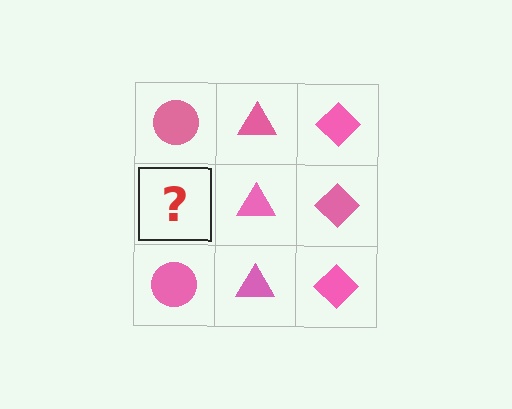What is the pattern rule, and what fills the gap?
The rule is that each column has a consistent shape. The gap should be filled with a pink circle.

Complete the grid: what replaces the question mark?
The question mark should be replaced with a pink circle.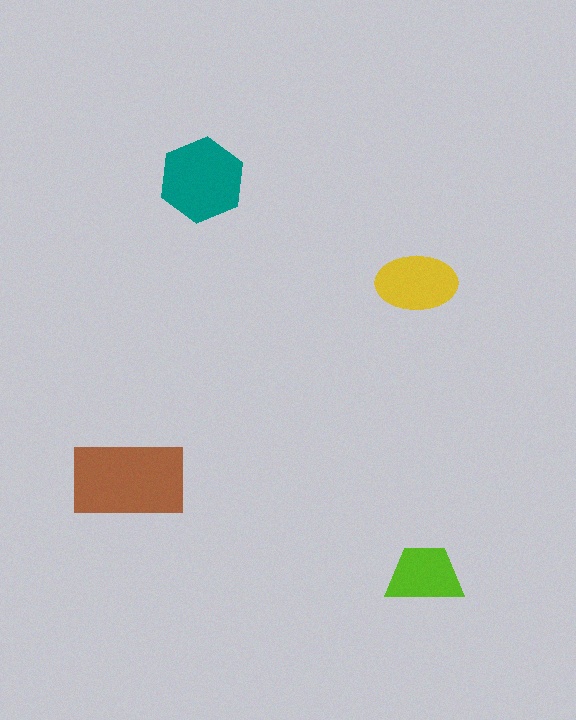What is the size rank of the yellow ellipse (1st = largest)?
3rd.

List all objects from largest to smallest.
The brown rectangle, the teal hexagon, the yellow ellipse, the lime trapezoid.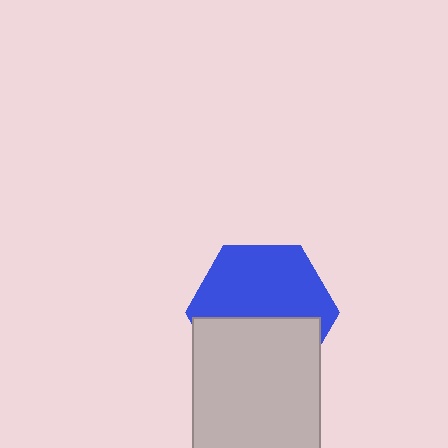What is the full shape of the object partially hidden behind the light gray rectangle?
The partially hidden object is a blue hexagon.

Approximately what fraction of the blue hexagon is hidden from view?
Roughly 44% of the blue hexagon is hidden behind the light gray rectangle.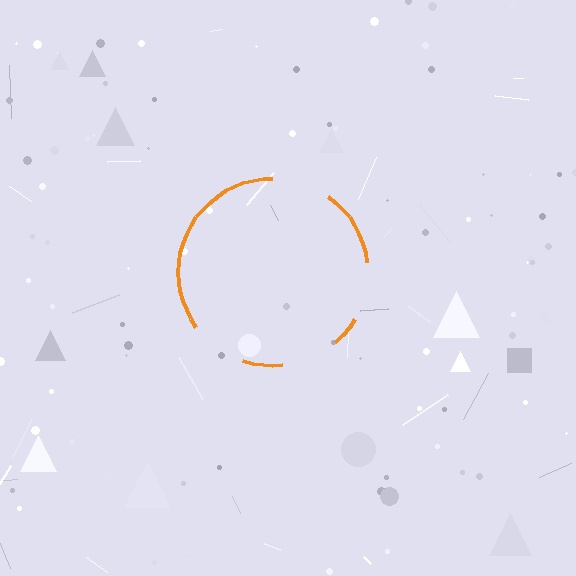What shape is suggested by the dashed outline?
The dashed outline suggests a circle.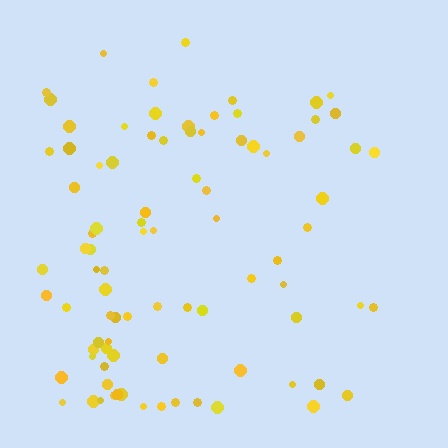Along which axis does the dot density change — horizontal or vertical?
Horizontal.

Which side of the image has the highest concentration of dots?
The left.